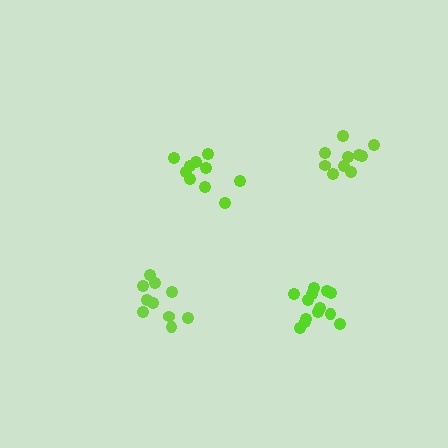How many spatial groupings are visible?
There are 4 spatial groupings.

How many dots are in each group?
Group 1: 10 dots, Group 2: 13 dots, Group 3: 10 dots, Group 4: 10 dots (43 total).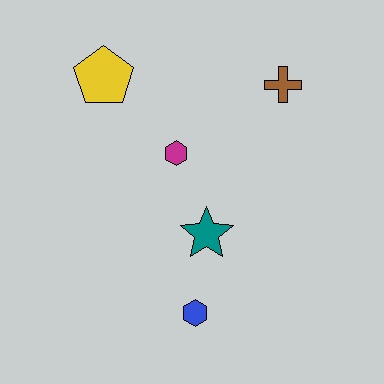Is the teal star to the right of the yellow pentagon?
Yes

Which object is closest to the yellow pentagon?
The magenta hexagon is closest to the yellow pentagon.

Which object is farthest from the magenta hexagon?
The blue hexagon is farthest from the magenta hexagon.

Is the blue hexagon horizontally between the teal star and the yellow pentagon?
Yes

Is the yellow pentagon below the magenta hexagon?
No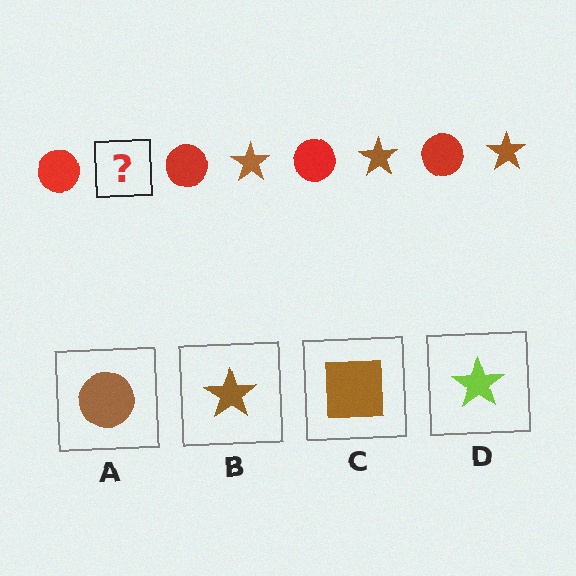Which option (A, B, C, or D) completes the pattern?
B.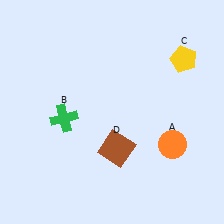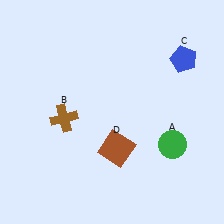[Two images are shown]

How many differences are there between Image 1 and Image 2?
There are 3 differences between the two images.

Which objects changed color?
A changed from orange to green. B changed from green to brown. C changed from yellow to blue.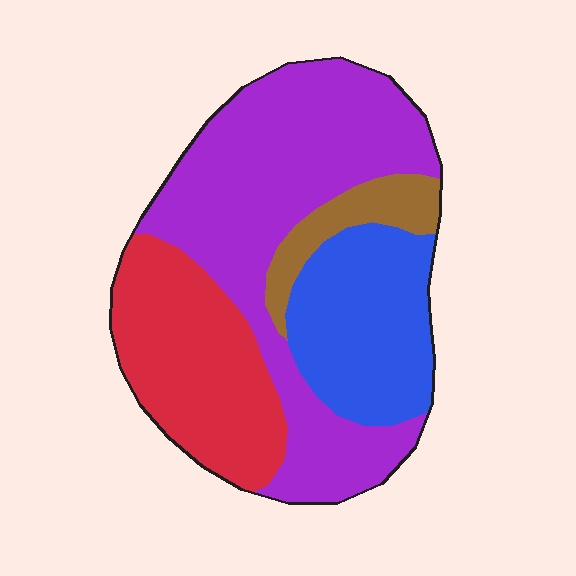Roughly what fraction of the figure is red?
Red takes up about one quarter (1/4) of the figure.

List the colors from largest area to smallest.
From largest to smallest: purple, red, blue, brown.